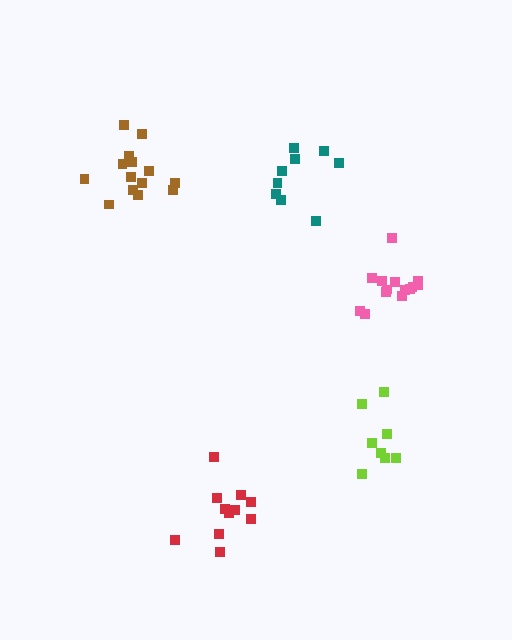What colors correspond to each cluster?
The clusters are colored: lime, teal, red, pink, brown.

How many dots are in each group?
Group 1: 8 dots, Group 2: 9 dots, Group 3: 11 dots, Group 4: 14 dots, Group 5: 14 dots (56 total).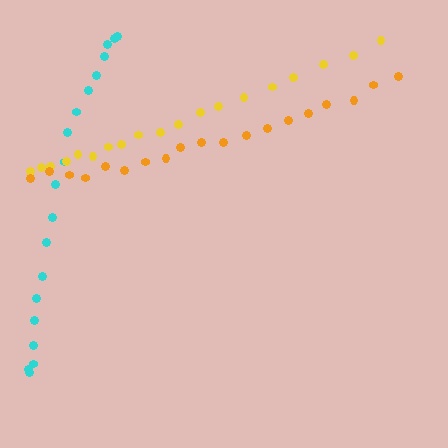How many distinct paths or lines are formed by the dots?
There are 3 distinct paths.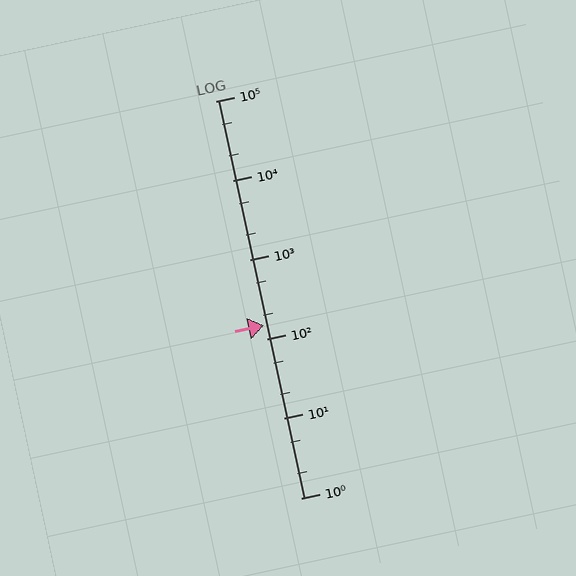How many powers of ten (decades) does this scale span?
The scale spans 5 decades, from 1 to 100000.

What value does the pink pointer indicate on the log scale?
The pointer indicates approximately 150.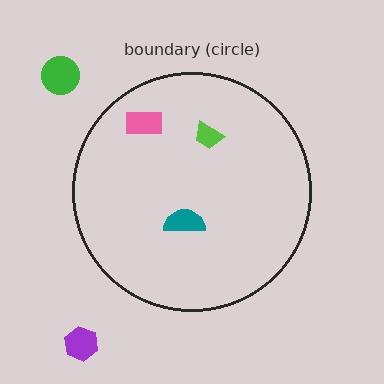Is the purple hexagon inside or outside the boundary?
Outside.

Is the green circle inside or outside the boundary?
Outside.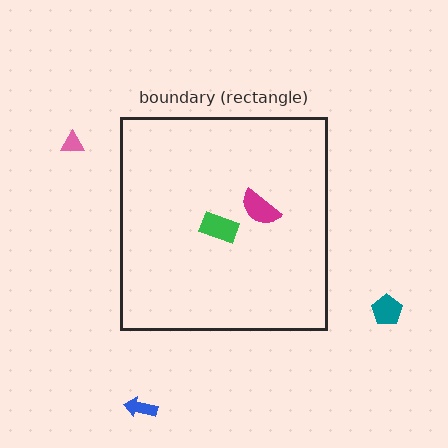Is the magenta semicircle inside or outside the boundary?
Inside.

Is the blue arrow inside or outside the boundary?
Outside.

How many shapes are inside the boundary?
2 inside, 3 outside.